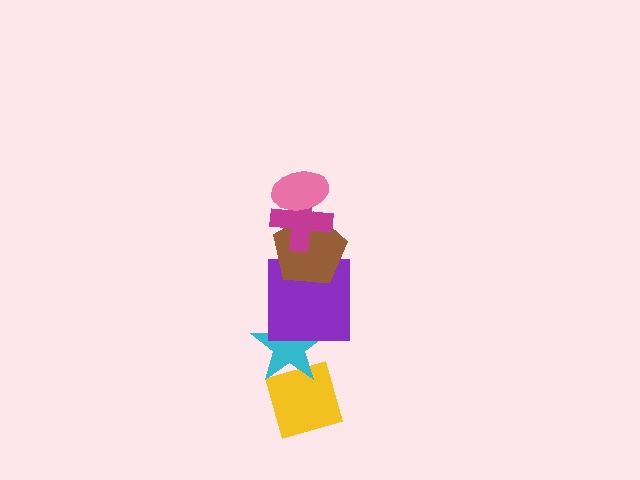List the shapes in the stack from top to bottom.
From top to bottom: the pink ellipse, the magenta cross, the brown pentagon, the purple square, the cyan star, the yellow diamond.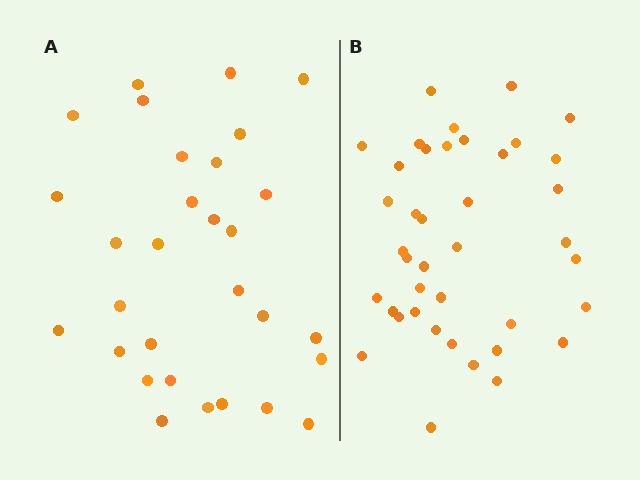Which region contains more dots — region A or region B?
Region B (the right region) has more dots.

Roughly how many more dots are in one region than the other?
Region B has roughly 10 or so more dots than region A.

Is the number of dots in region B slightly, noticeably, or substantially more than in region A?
Region B has noticeably more, but not dramatically so. The ratio is roughly 1.3 to 1.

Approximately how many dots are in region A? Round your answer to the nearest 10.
About 30 dots.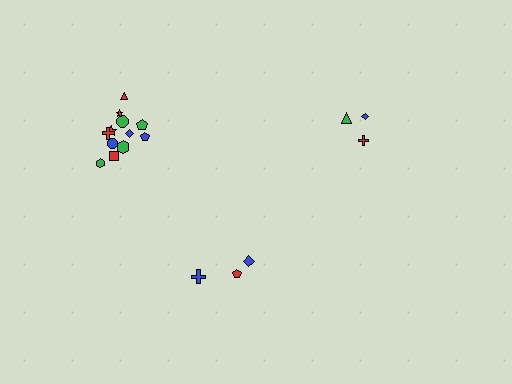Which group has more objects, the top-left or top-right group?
The top-left group.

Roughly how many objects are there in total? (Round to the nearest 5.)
Roughly 20 objects in total.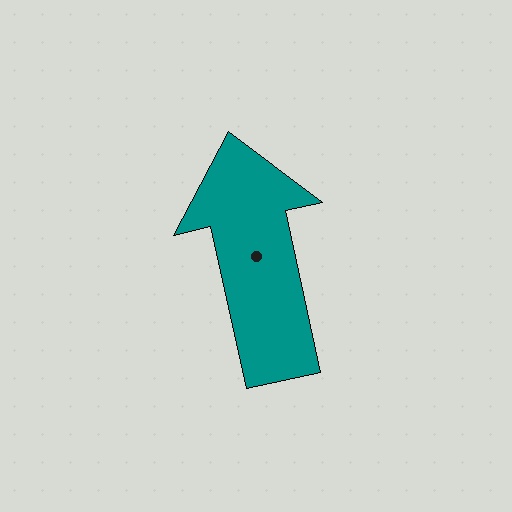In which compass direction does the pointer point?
North.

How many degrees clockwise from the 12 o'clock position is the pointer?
Approximately 348 degrees.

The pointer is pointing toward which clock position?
Roughly 12 o'clock.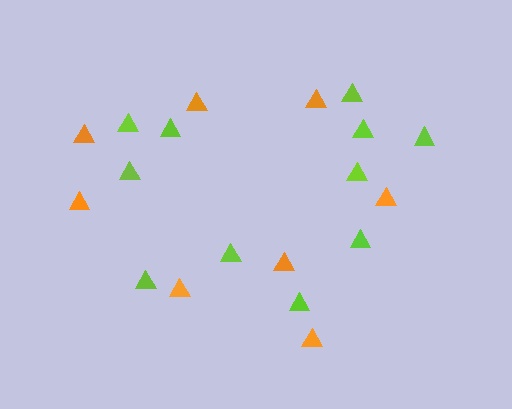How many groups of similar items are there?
There are 2 groups: one group of lime triangles (11) and one group of orange triangles (8).